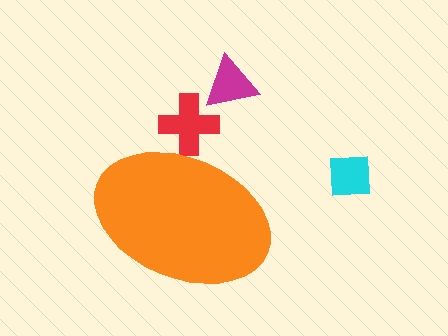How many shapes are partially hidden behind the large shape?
1 shape is partially hidden.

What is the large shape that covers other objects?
An orange ellipse.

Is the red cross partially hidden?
Yes, the red cross is partially hidden behind the orange ellipse.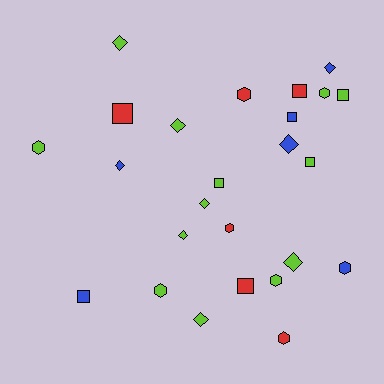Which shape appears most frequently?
Diamond, with 9 objects.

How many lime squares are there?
There are 3 lime squares.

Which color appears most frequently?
Lime, with 13 objects.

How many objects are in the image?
There are 25 objects.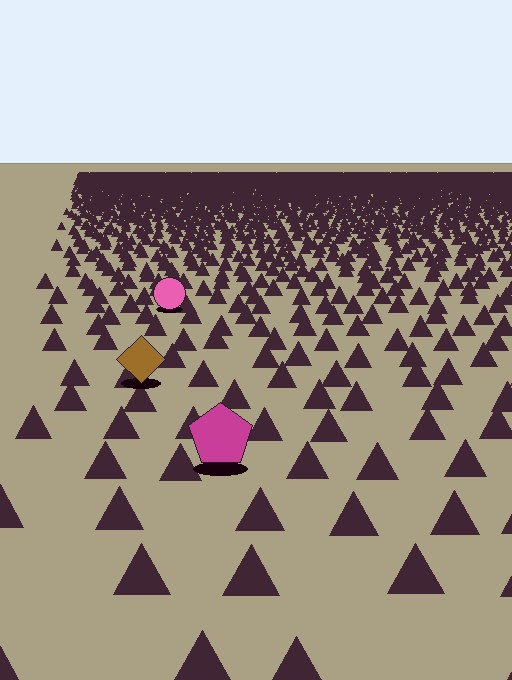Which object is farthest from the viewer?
The pink circle is farthest from the viewer. It appears smaller and the ground texture around it is denser.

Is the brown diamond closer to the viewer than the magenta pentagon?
No. The magenta pentagon is closer — you can tell from the texture gradient: the ground texture is coarser near it.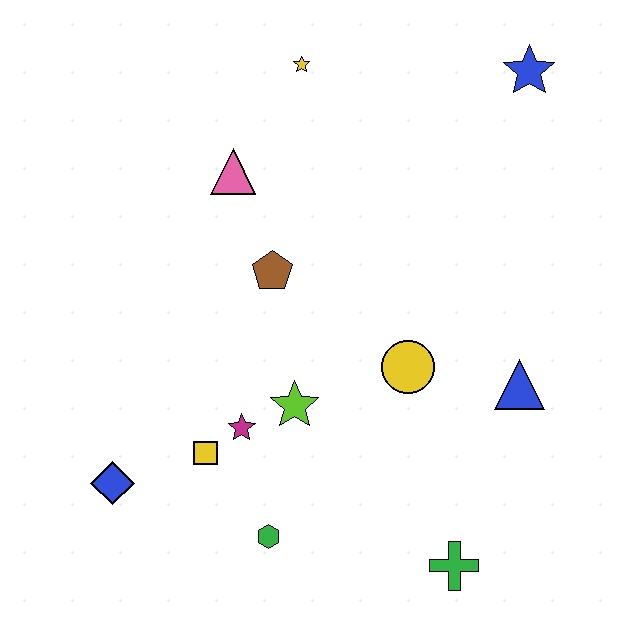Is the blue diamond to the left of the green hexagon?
Yes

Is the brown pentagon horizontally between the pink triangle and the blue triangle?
Yes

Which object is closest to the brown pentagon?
The pink triangle is closest to the brown pentagon.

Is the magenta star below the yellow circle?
Yes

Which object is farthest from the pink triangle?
The green cross is farthest from the pink triangle.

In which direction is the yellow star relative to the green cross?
The yellow star is above the green cross.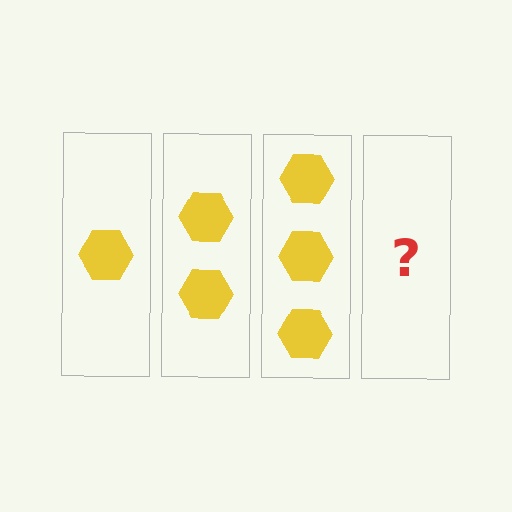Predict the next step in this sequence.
The next step is 4 hexagons.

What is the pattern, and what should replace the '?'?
The pattern is that each step adds one more hexagon. The '?' should be 4 hexagons.